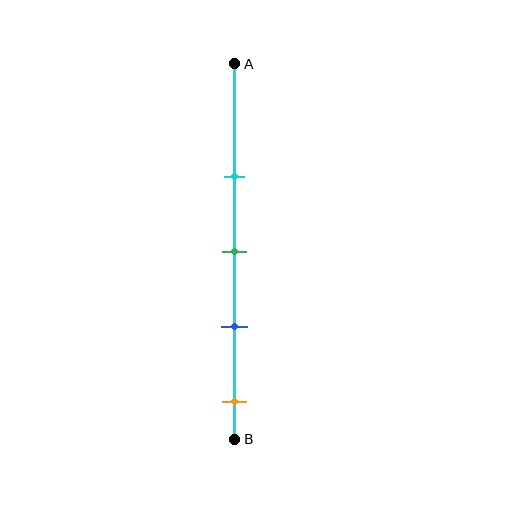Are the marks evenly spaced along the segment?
Yes, the marks are approximately evenly spaced.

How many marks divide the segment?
There are 4 marks dividing the segment.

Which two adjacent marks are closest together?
The green and blue marks are the closest adjacent pair.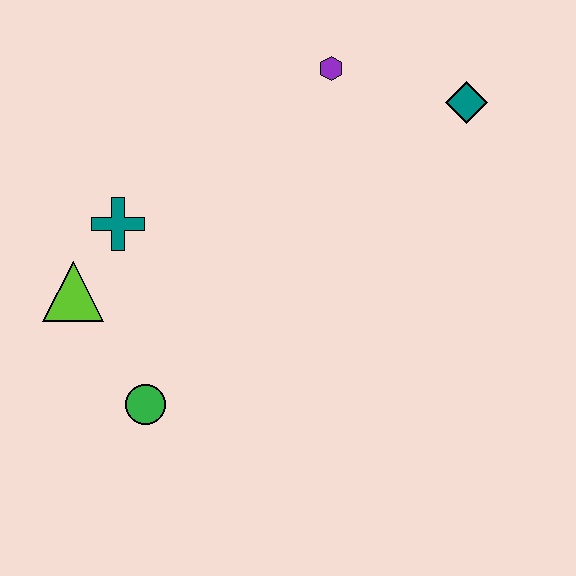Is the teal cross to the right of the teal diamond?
No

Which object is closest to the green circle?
The lime triangle is closest to the green circle.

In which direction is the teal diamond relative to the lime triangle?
The teal diamond is to the right of the lime triangle.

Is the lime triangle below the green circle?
No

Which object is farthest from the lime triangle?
The teal diamond is farthest from the lime triangle.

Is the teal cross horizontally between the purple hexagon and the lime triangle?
Yes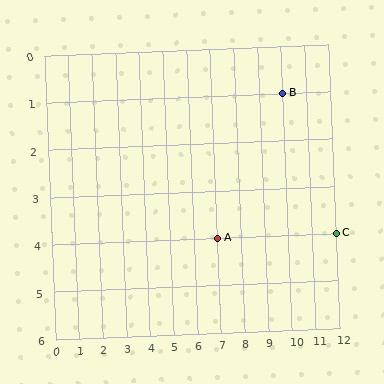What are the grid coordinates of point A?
Point A is at grid coordinates (7, 4).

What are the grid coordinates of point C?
Point C is at grid coordinates (12, 4).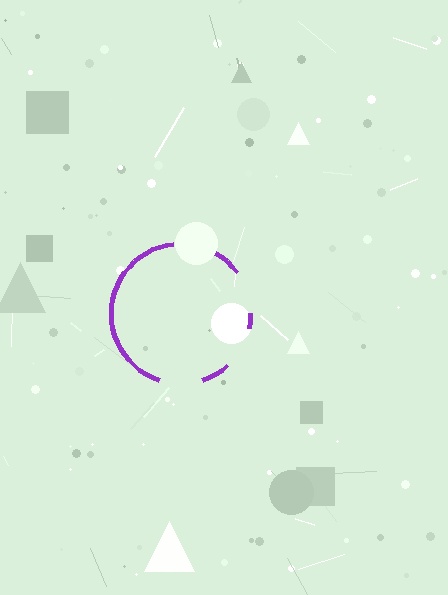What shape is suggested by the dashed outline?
The dashed outline suggests a circle.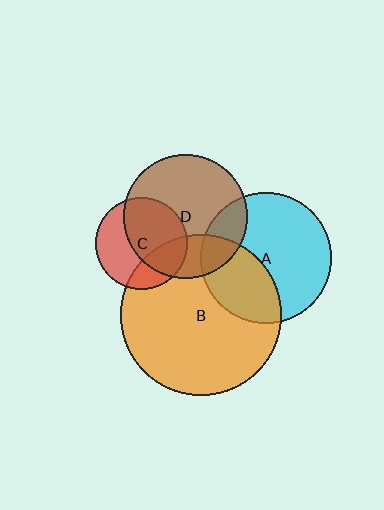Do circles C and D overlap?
Yes.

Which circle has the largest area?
Circle B (orange).